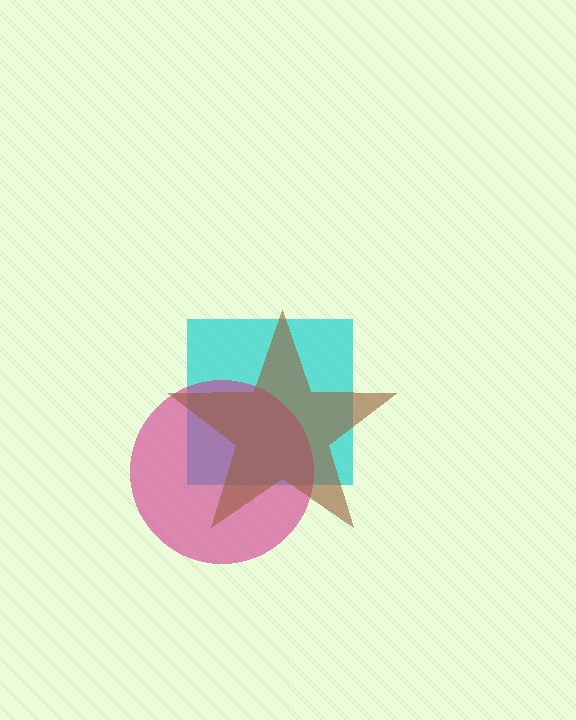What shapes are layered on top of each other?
The layered shapes are: a cyan square, a magenta circle, a brown star.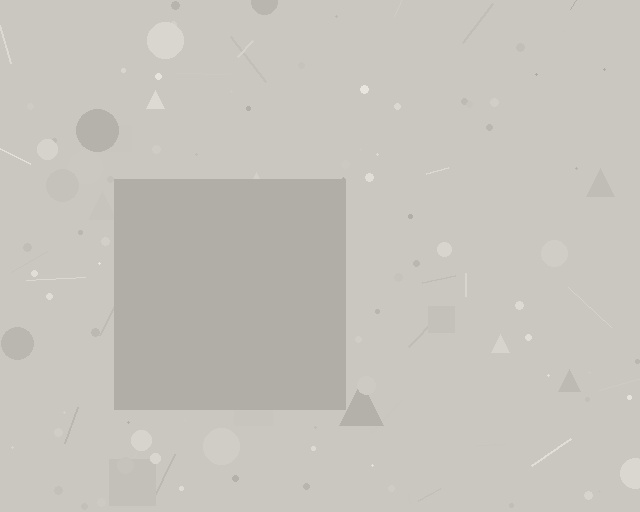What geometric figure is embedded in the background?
A square is embedded in the background.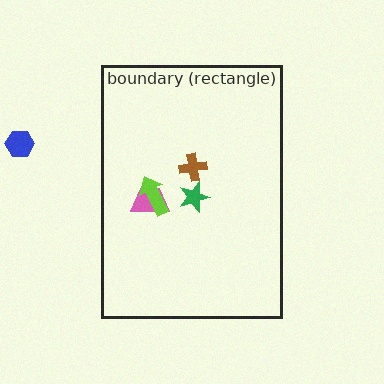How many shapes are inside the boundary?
4 inside, 1 outside.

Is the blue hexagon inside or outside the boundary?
Outside.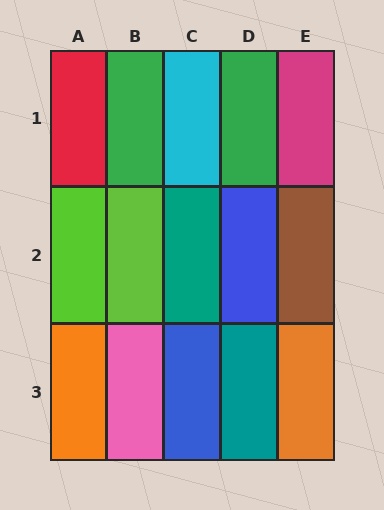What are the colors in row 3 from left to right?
Orange, pink, blue, teal, orange.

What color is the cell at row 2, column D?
Blue.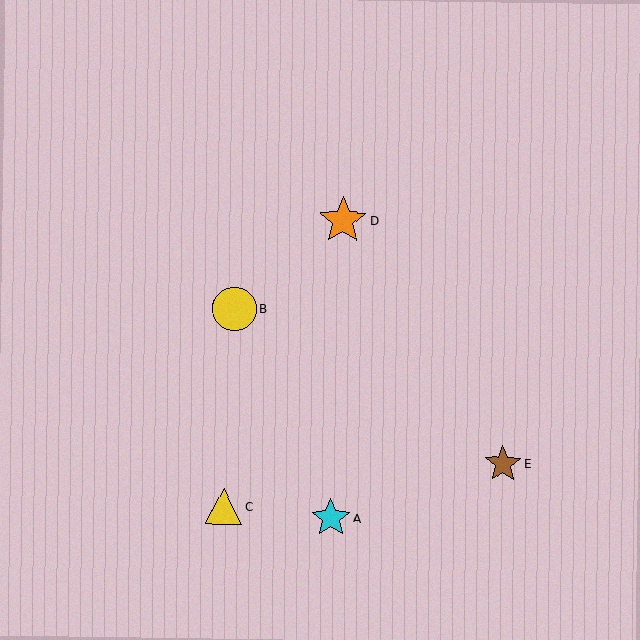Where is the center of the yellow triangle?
The center of the yellow triangle is at (224, 506).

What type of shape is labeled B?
Shape B is a yellow circle.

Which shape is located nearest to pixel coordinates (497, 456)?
The brown star (labeled E) at (503, 464) is nearest to that location.